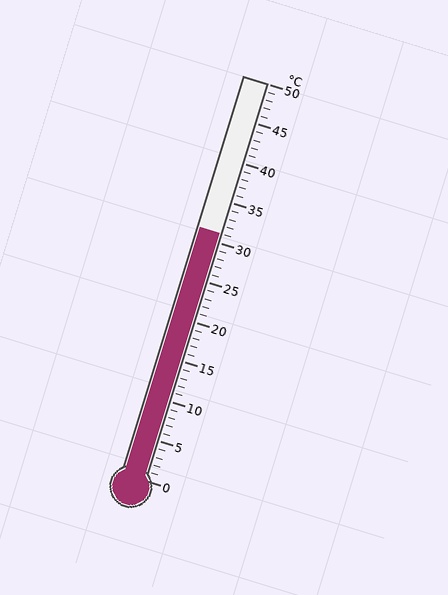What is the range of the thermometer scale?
The thermometer scale ranges from 0°C to 50°C.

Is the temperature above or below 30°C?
The temperature is above 30°C.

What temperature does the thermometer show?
The thermometer shows approximately 31°C.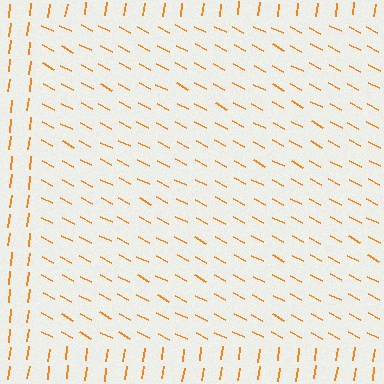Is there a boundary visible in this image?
Yes, there is a texture boundary formed by a change in line orientation.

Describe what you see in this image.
The image is filled with small orange line segments. A rectangle region in the image has lines oriented differently from the surrounding lines, creating a visible texture boundary.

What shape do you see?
I see a rectangle.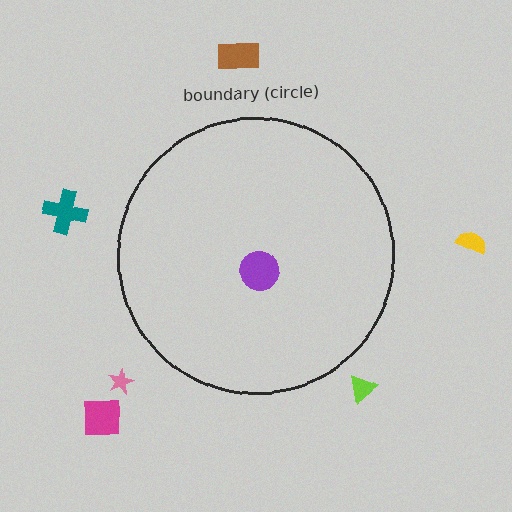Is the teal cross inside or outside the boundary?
Outside.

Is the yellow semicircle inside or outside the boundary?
Outside.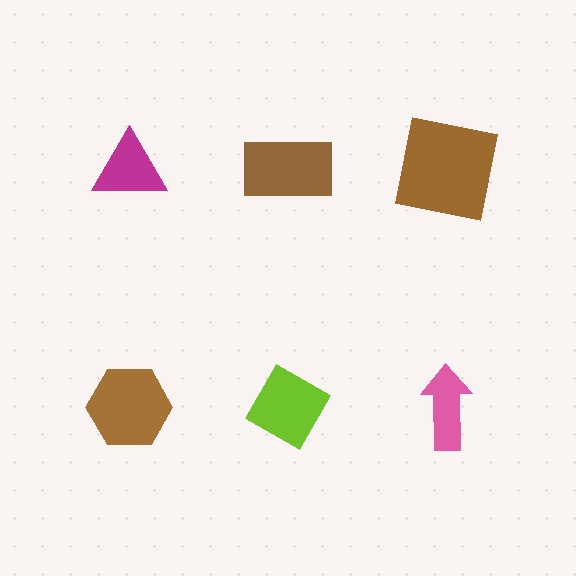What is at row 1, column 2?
A brown rectangle.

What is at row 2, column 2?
A lime diamond.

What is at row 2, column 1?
A brown hexagon.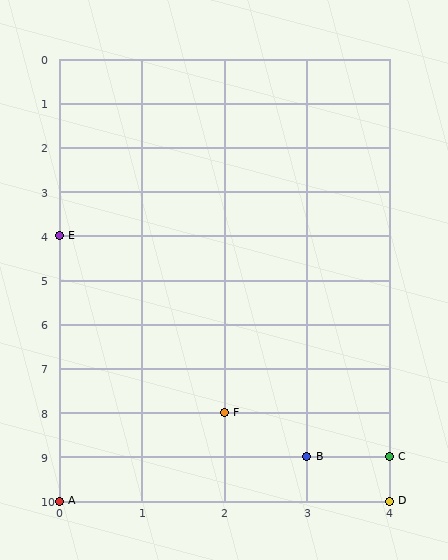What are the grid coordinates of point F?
Point F is at grid coordinates (2, 8).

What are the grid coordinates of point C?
Point C is at grid coordinates (4, 9).